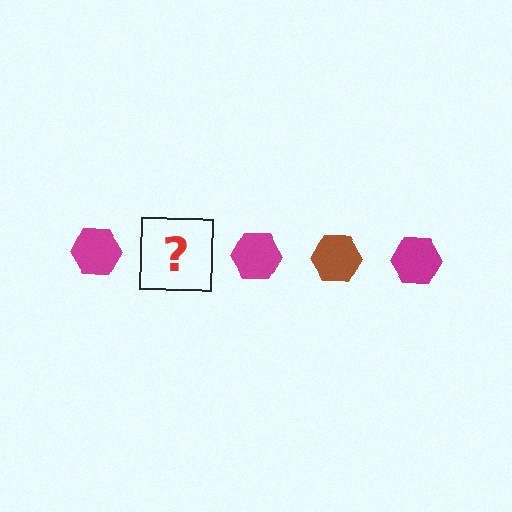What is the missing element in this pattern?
The missing element is a brown hexagon.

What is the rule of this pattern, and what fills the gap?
The rule is that the pattern cycles through magenta, brown hexagons. The gap should be filled with a brown hexagon.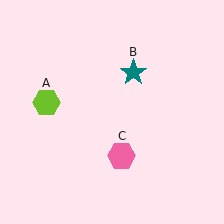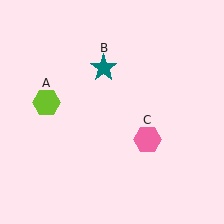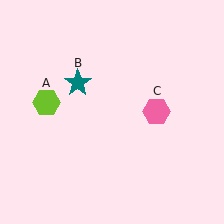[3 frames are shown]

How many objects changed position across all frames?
2 objects changed position: teal star (object B), pink hexagon (object C).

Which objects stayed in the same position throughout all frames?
Lime hexagon (object A) remained stationary.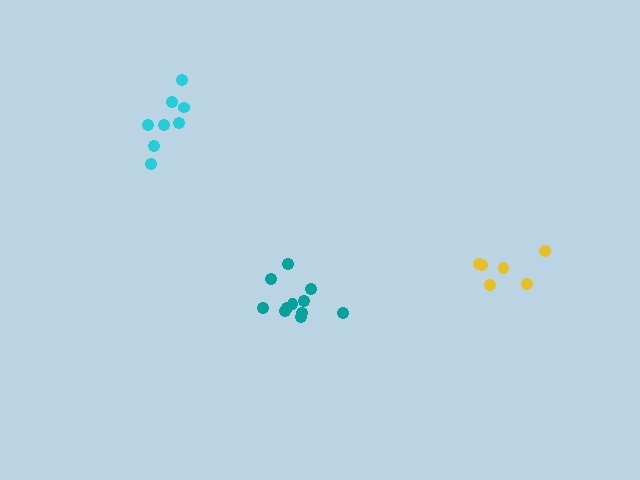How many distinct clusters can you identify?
There are 3 distinct clusters.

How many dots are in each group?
Group 1: 11 dots, Group 2: 8 dots, Group 3: 6 dots (25 total).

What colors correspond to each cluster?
The clusters are colored: teal, cyan, yellow.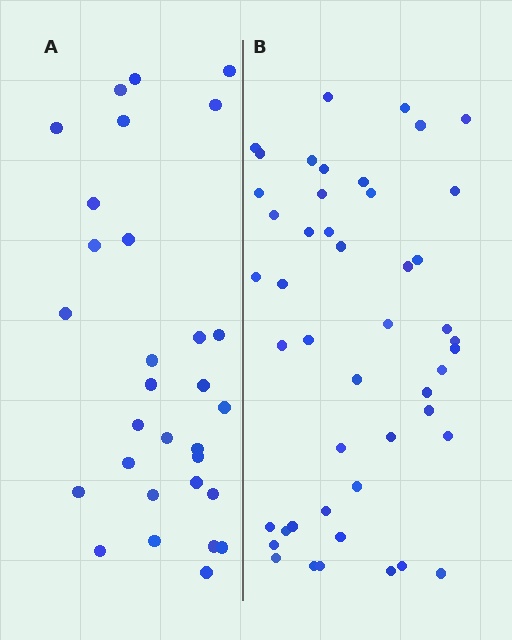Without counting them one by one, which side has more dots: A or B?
Region B (the right region) has more dots.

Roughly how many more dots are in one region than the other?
Region B has approximately 15 more dots than region A.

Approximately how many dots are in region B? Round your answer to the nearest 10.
About 50 dots. (The exact count is 47, which rounds to 50.)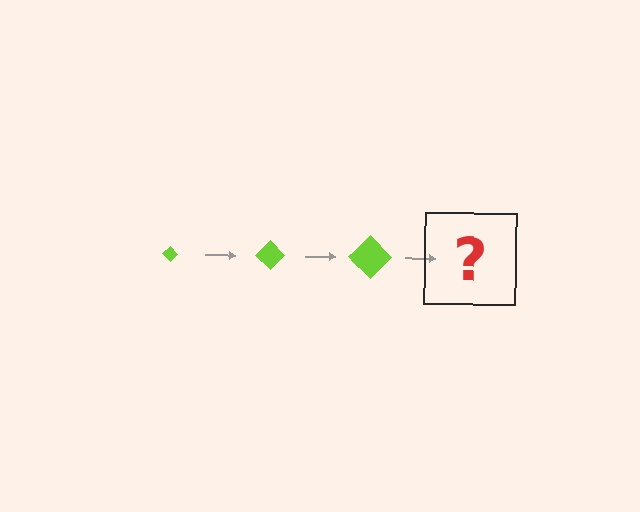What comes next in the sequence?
The next element should be a lime diamond, larger than the previous one.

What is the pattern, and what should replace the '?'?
The pattern is that the diamond gets progressively larger each step. The '?' should be a lime diamond, larger than the previous one.